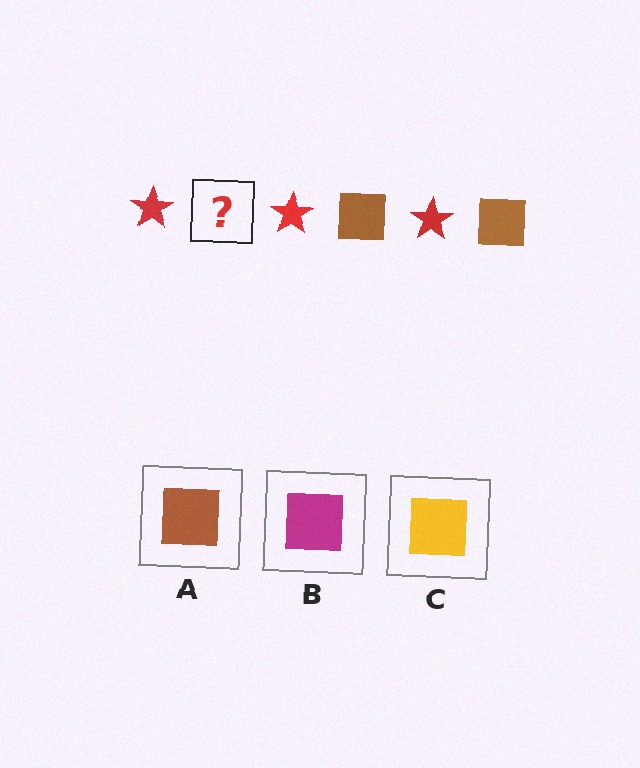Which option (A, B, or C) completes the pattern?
A.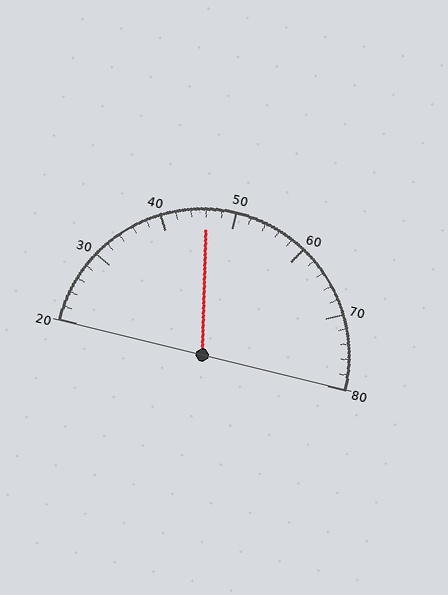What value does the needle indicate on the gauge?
The needle indicates approximately 46.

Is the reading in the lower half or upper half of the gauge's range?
The reading is in the lower half of the range (20 to 80).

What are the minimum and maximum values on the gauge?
The gauge ranges from 20 to 80.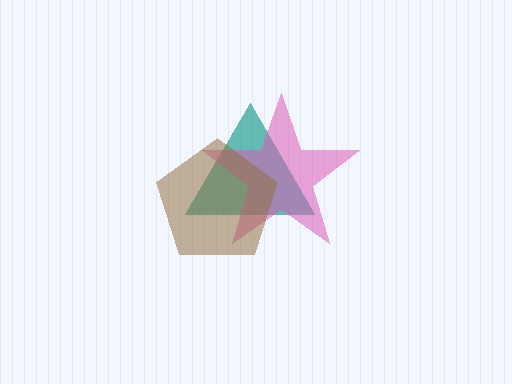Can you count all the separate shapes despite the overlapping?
Yes, there are 3 separate shapes.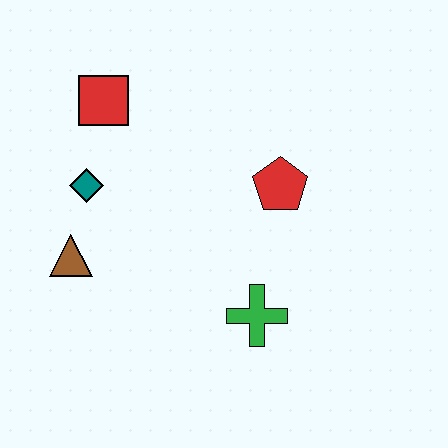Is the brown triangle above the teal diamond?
No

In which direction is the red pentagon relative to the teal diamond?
The red pentagon is to the right of the teal diamond.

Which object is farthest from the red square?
The green cross is farthest from the red square.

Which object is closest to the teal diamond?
The brown triangle is closest to the teal diamond.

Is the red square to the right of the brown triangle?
Yes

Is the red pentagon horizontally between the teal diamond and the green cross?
No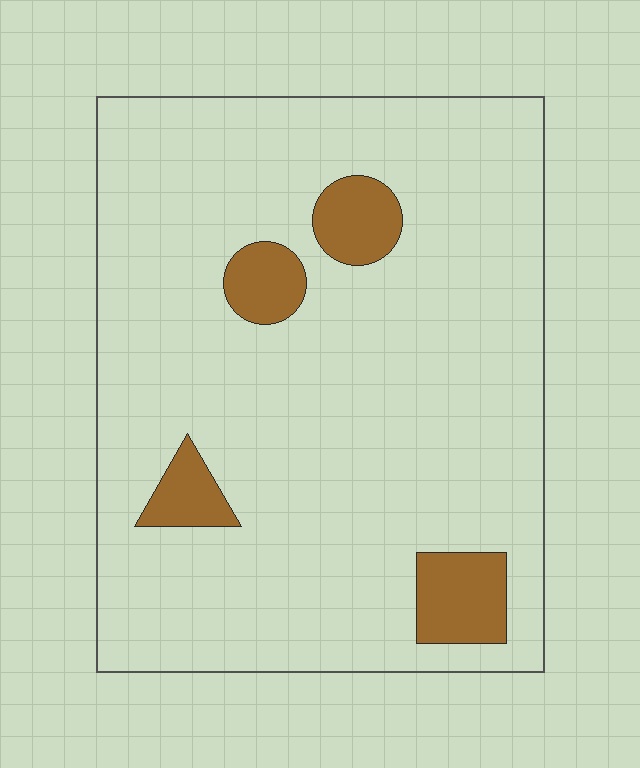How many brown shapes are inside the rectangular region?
4.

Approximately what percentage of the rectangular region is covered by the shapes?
Approximately 10%.